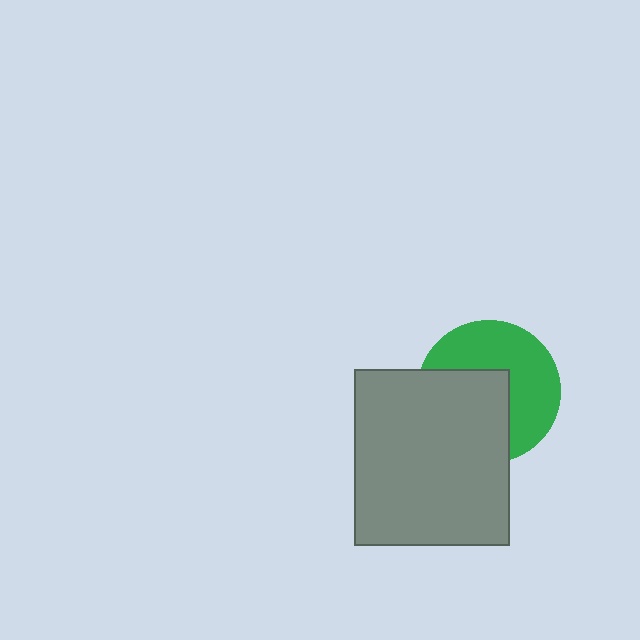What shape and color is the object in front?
The object in front is a gray rectangle.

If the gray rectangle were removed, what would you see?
You would see the complete green circle.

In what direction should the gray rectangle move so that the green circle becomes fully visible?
The gray rectangle should move toward the lower-left. That is the shortest direction to clear the overlap and leave the green circle fully visible.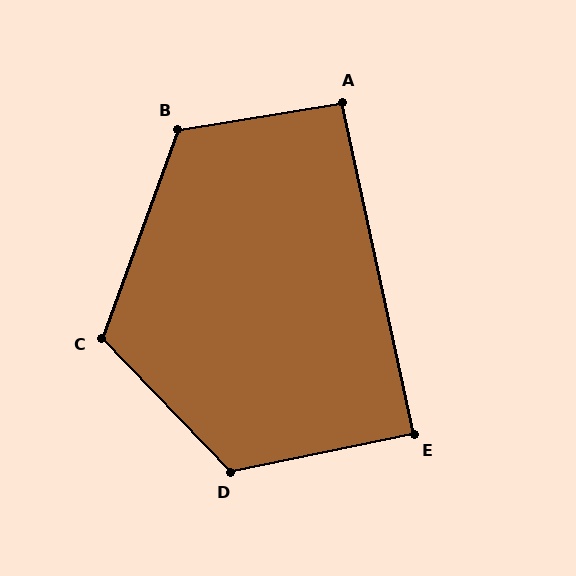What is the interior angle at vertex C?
Approximately 116 degrees (obtuse).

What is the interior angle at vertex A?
Approximately 93 degrees (approximately right).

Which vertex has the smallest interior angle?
E, at approximately 89 degrees.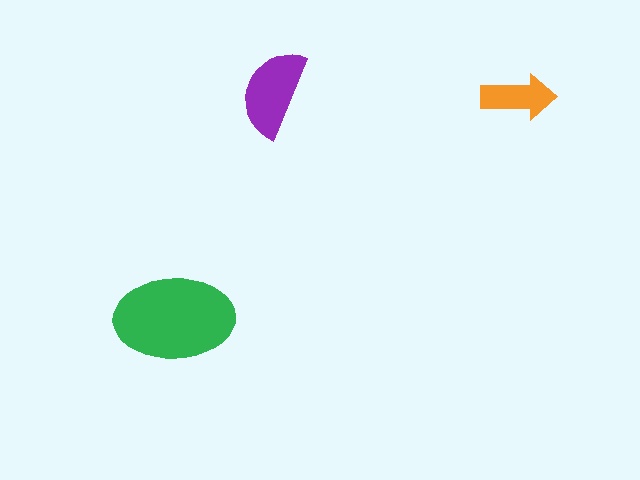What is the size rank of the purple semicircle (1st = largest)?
2nd.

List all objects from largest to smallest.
The green ellipse, the purple semicircle, the orange arrow.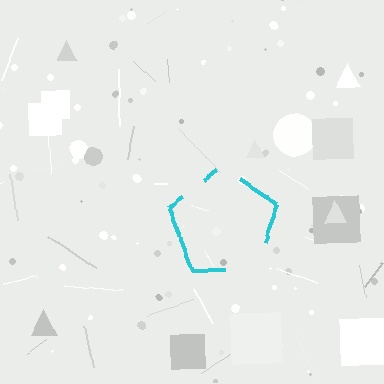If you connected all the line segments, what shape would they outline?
They would outline a pentagon.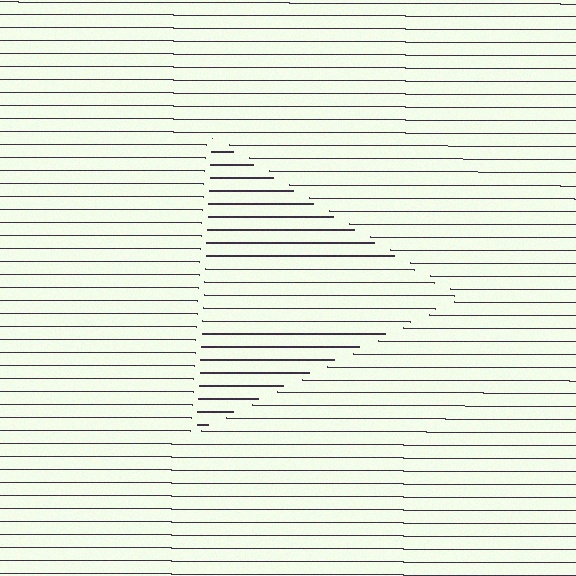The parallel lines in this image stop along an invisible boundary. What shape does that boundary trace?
An illusory triangle. The interior of the shape contains the same grating, shifted by half a period — the contour is defined by the phase discontinuity where line-ends from the inner and outer gratings abut.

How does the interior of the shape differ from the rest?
The interior of the shape contains the same grating, shifted by half a period — the contour is defined by the phase discontinuity where line-ends from the inner and outer gratings abut.